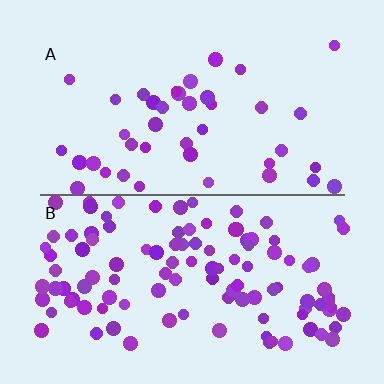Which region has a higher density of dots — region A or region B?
B (the bottom).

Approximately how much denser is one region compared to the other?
Approximately 2.8× — region B over region A.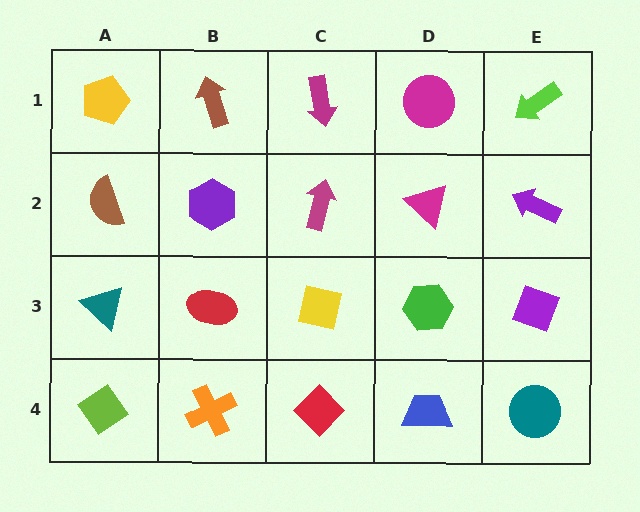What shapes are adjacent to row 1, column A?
A brown semicircle (row 2, column A), a brown arrow (row 1, column B).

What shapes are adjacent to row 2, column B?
A brown arrow (row 1, column B), a red ellipse (row 3, column B), a brown semicircle (row 2, column A), a magenta arrow (row 2, column C).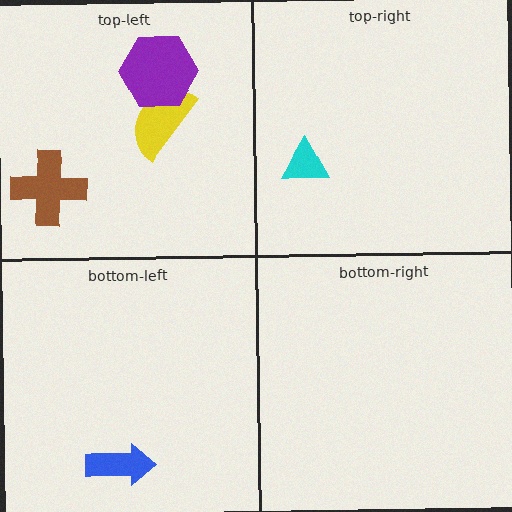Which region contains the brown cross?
The top-left region.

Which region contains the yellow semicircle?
The top-left region.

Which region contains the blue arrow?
The bottom-left region.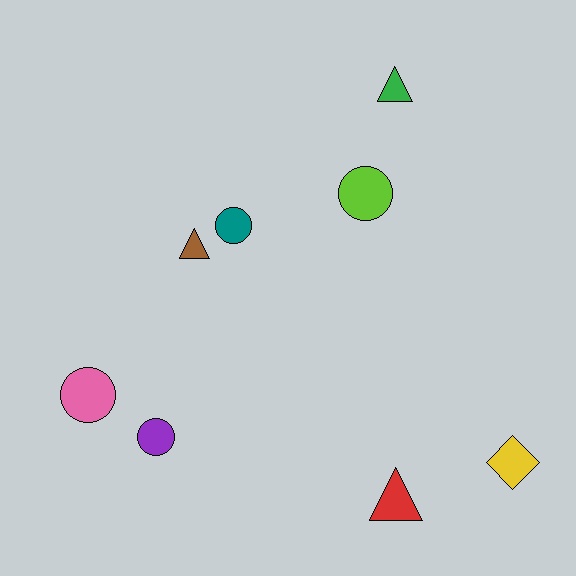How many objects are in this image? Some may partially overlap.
There are 8 objects.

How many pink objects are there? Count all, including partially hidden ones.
There is 1 pink object.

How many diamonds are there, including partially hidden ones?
There is 1 diamond.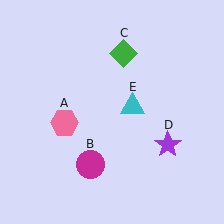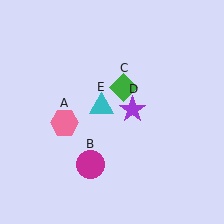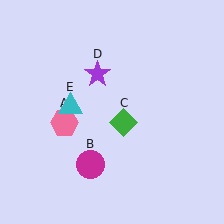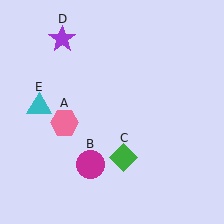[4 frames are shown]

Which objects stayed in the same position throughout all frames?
Pink hexagon (object A) and magenta circle (object B) remained stationary.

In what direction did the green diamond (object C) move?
The green diamond (object C) moved down.